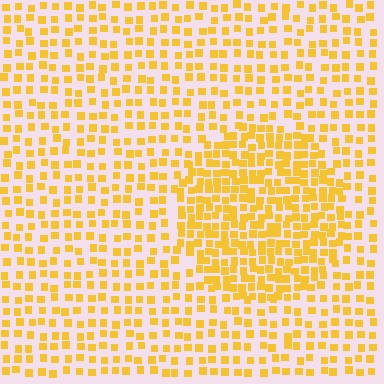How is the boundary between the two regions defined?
The boundary is defined by a change in element density (approximately 1.9x ratio). All elements are the same color, size, and shape.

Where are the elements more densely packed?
The elements are more densely packed inside the circle boundary.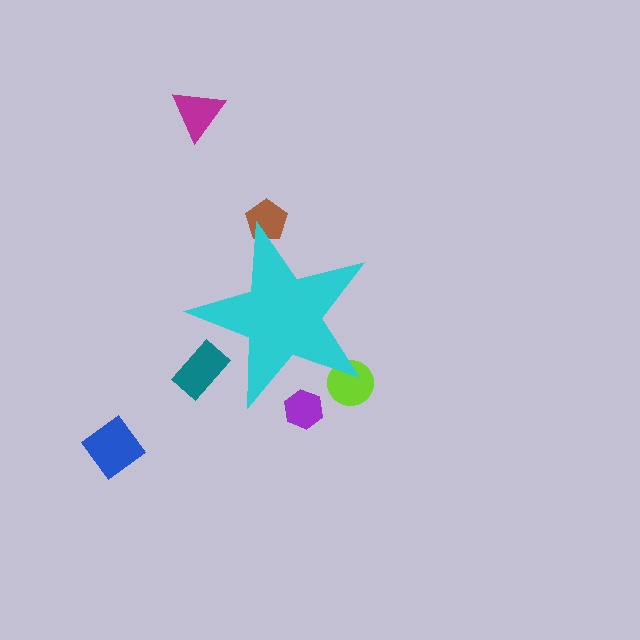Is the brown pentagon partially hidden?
Yes, the brown pentagon is partially hidden behind the cyan star.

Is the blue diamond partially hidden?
No, the blue diamond is fully visible.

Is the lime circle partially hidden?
Yes, the lime circle is partially hidden behind the cyan star.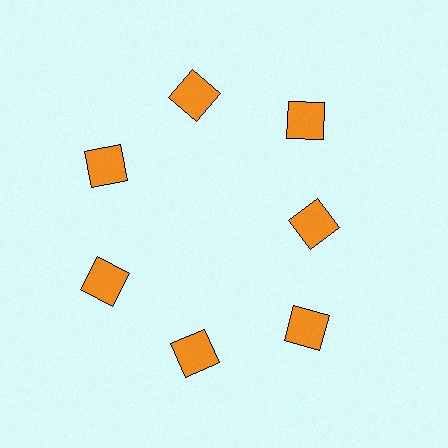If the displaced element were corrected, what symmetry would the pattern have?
It would have 7-fold rotational symmetry — the pattern would map onto itself every 51 degrees.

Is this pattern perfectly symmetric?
No. The 7 orange squares are arranged in a ring, but one element near the 3 o'clock position is pulled inward toward the center, breaking the 7-fold rotational symmetry.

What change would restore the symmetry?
The symmetry would be restored by moving it outward, back onto the ring so that all 7 squares sit at equal angles and equal distance from the center.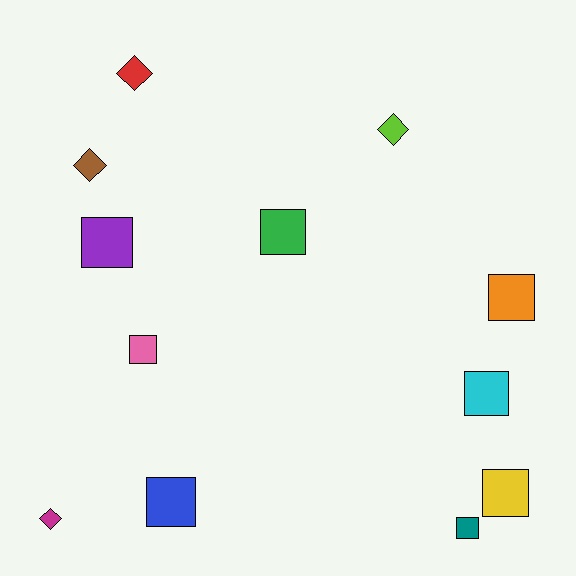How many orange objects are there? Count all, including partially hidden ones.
There is 1 orange object.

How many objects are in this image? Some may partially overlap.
There are 12 objects.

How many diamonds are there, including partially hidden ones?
There are 4 diamonds.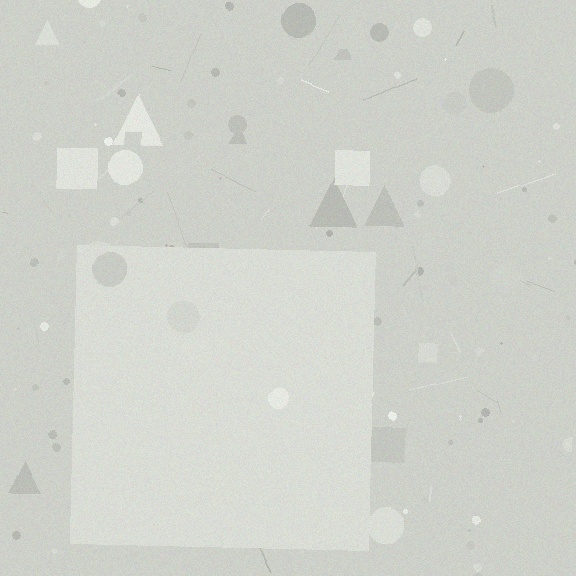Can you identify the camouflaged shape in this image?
The camouflaged shape is a square.